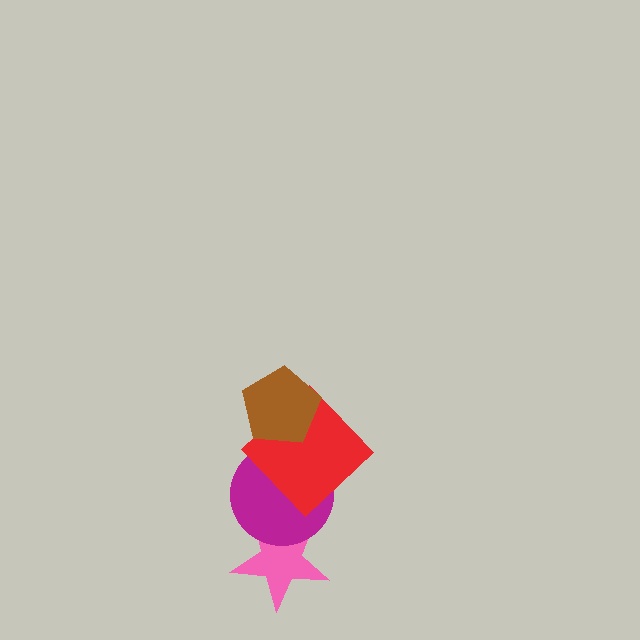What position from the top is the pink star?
The pink star is 4th from the top.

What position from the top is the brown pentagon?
The brown pentagon is 1st from the top.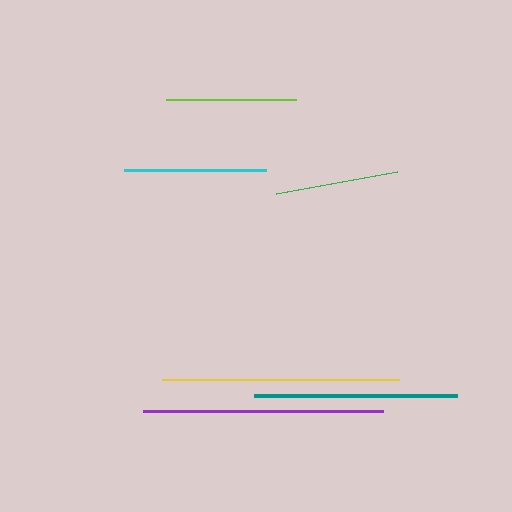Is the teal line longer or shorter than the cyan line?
The teal line is longer than the cyan line.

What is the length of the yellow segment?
The yellow segment is approximately 237 pixels long.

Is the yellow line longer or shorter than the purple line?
The purple line is longer than the yellow line.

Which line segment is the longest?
The purple line is the longest at approximately 241 pixels.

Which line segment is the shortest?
The green line is the shortest at approximately 123 pixels.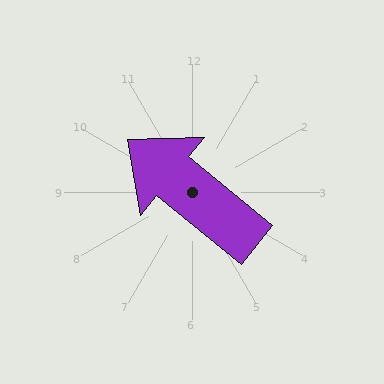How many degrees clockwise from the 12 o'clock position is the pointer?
Approximately 309 degrees.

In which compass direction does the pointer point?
Northwest.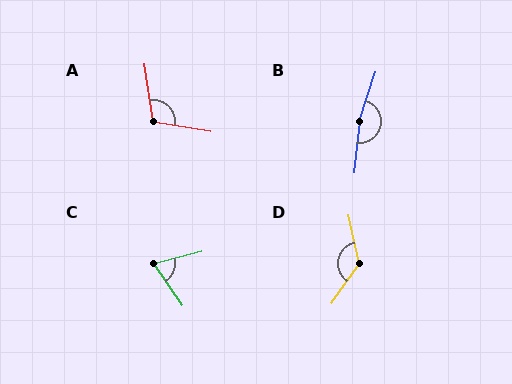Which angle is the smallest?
C, at approximately 70 degrees.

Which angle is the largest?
B, at approximately 167 degrees.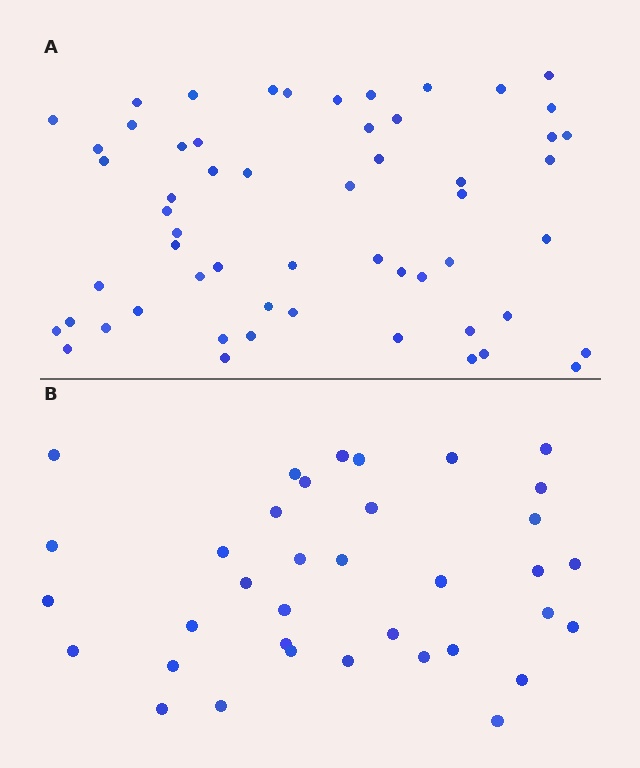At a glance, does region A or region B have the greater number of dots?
Region A (the top region) has more dots.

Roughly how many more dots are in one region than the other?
Region A has approximately 20 more dots than region B.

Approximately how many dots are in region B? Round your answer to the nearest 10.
About 40 dots. (The exact count is 36, which rounds to 40.)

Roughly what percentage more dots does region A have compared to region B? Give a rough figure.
About 60% more.